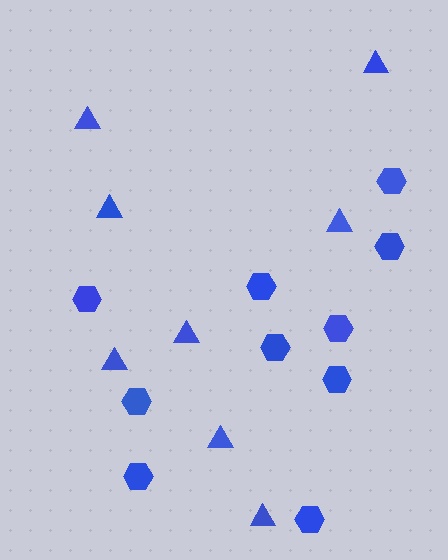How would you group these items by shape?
There are 2 groups: one group of triangles (8) and one group of hexagons (10).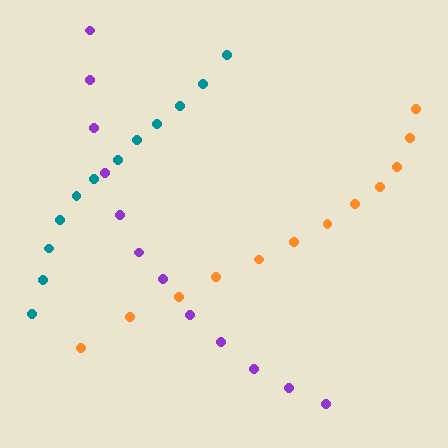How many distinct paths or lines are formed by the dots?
There are 3 distinct paths.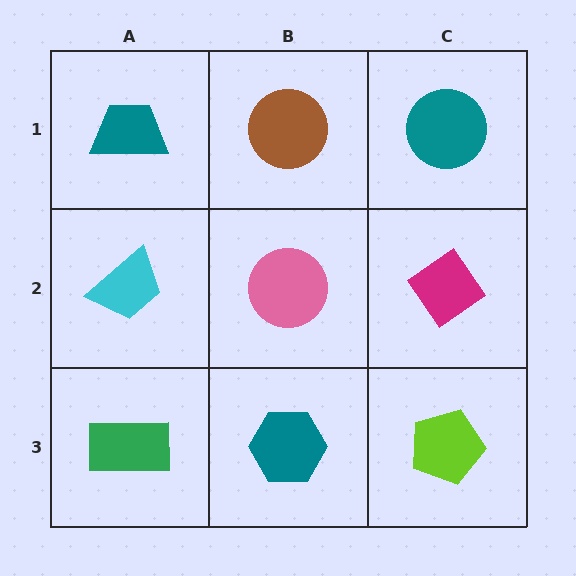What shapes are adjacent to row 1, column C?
A magenta diamond (row 2, column C), a brown circle (row 1, column B).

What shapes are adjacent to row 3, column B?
A pink circle (row 2, column B), a green rectangle (row 3, column A), a lime pentagon (row 3, column C).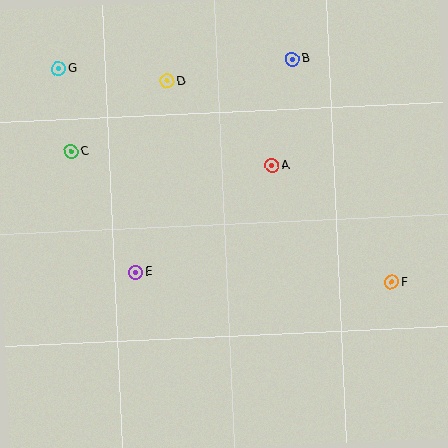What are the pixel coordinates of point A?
Point A is at (272, 166).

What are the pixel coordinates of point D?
Point D is at (167, 81).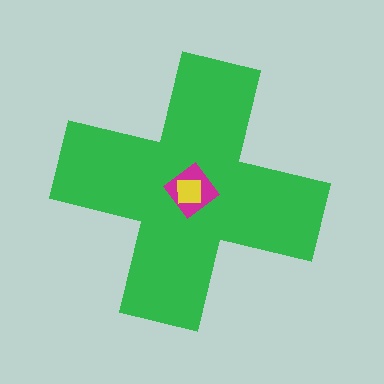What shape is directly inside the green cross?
The magenta diamond.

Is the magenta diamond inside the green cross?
Yes.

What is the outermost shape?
The green cross.